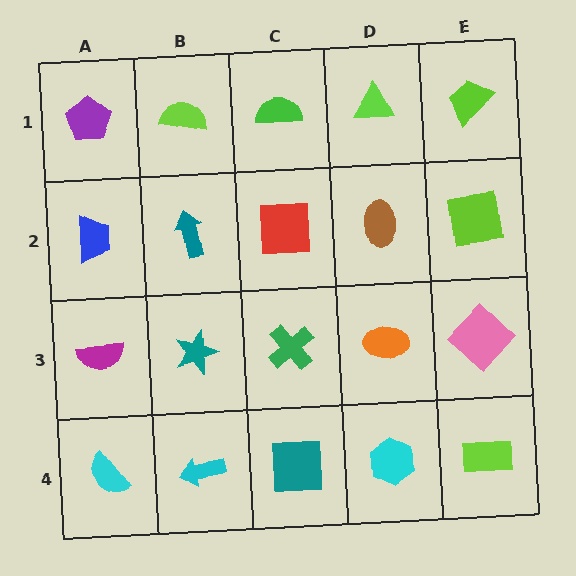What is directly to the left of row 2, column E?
A brown ellipse.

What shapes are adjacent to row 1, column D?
A brown ellipse (row 2, column D), a green semicircle (row 1, column C), a lime trapezoid (row 1, column E).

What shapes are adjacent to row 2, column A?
A purple pentagon (row 1, column A), a magenta semicircle (row 3, column A), a teal arrow (row 2, column B).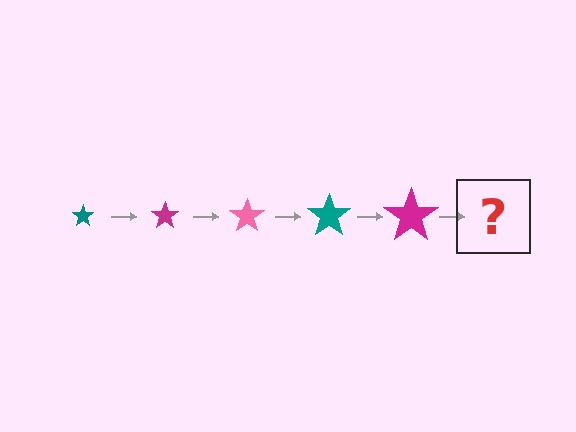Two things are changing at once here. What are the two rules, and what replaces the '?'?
The two rules are that the star grows larger each step and the color cycles through teal, magenta, and pink. The '?' should be a pink star, larger than the previous one.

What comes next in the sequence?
The next element should be a pink star, larger than the previous one.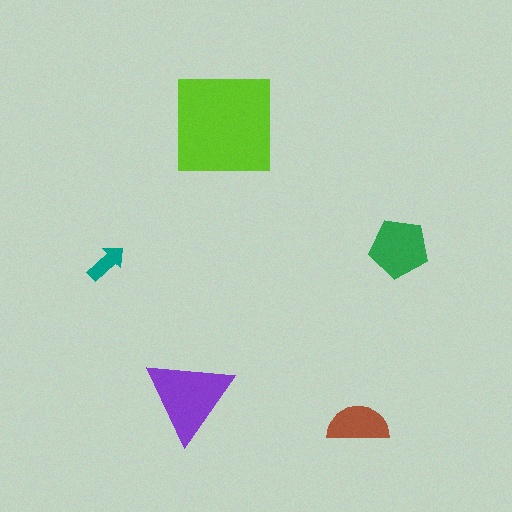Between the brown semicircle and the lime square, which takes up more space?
The lime square.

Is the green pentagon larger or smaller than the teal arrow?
Larger.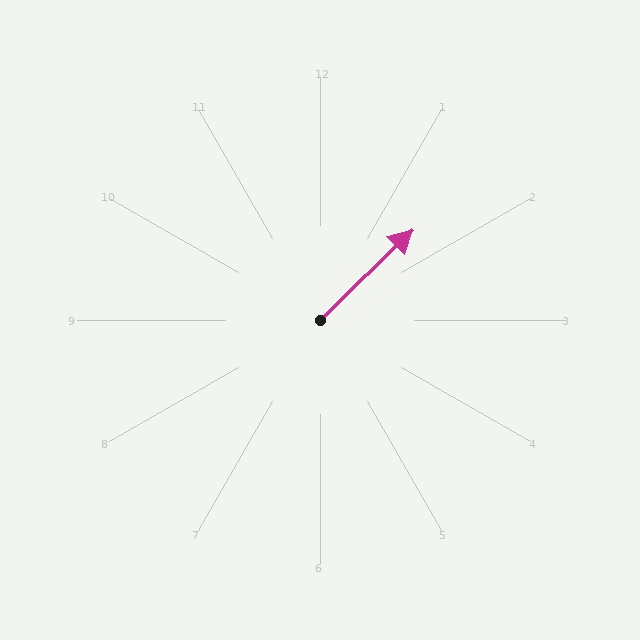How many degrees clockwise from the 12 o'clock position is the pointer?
Approximately 46 degrees.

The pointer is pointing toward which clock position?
Roughly 2 o'clock.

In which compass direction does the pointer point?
Northeast.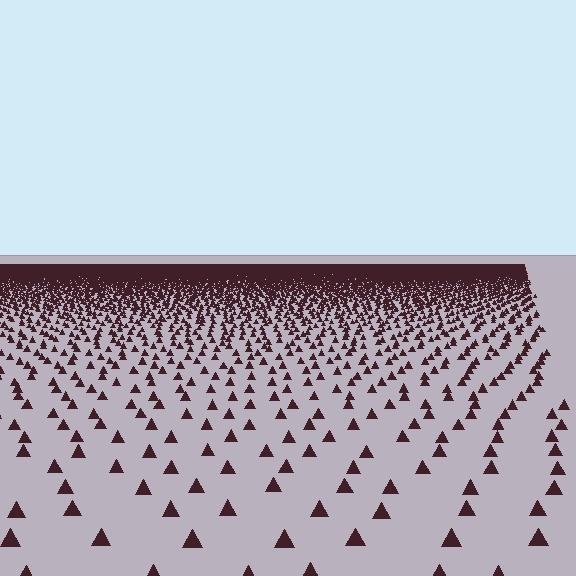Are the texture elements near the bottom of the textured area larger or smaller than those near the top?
Larger. Near the bottom, elements are closer to the viewer and appear at a bigger on-screen size.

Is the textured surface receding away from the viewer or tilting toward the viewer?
The surface is receding away from the viewer. Texture elements get smaller and denser toward the top.